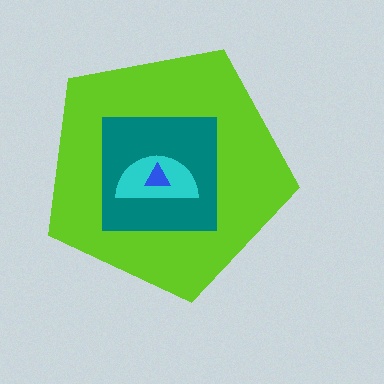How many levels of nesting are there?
4.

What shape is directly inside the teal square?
The cyan semicircle.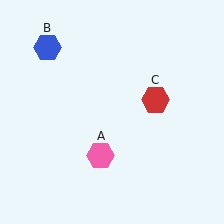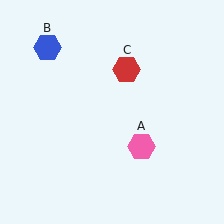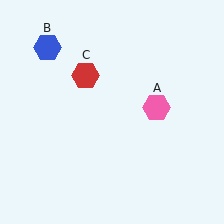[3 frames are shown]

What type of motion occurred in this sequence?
The pink hexagon (object A), red hexagon (object C) rotated counterclockwise around the center of the scene.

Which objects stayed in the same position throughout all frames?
Blue hexagon (object B) remained stationary.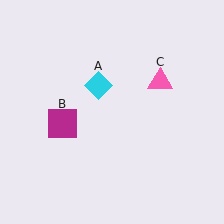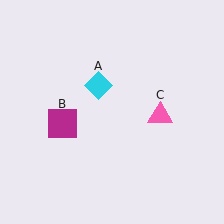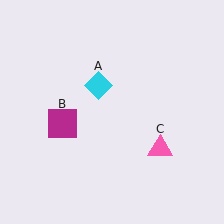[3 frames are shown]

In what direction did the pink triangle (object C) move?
The pink triangle (object C) moved down.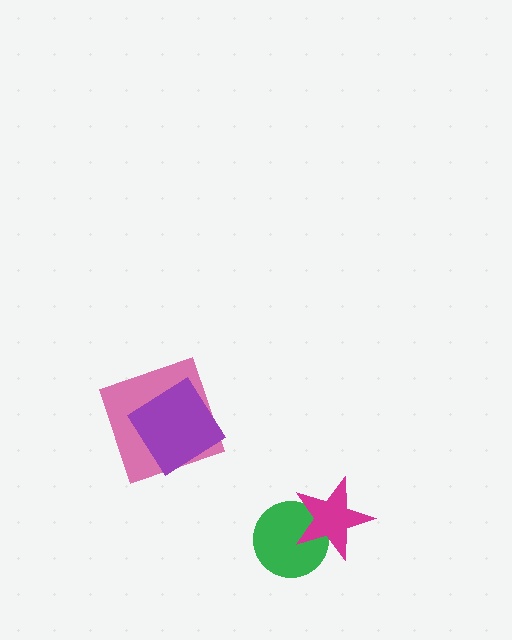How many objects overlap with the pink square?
1 object overlaps with the pink square.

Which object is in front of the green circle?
The magenta star is in front of the green circle.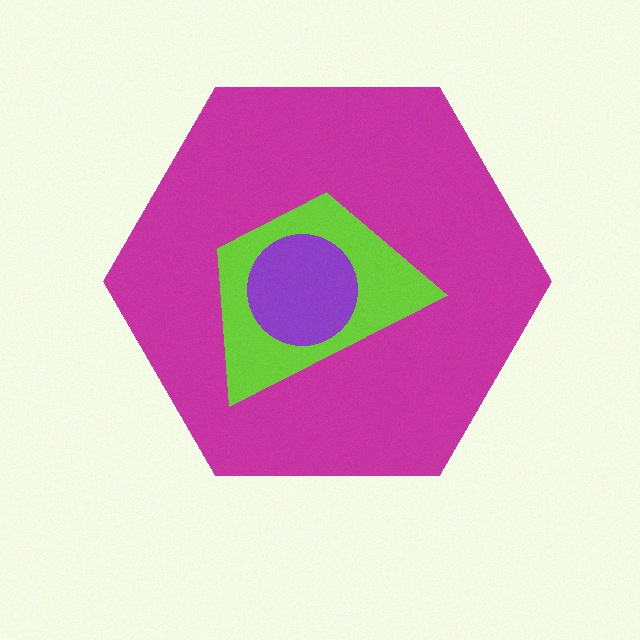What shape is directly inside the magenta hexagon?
The lime trapezoid.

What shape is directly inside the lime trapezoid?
The purple circle.